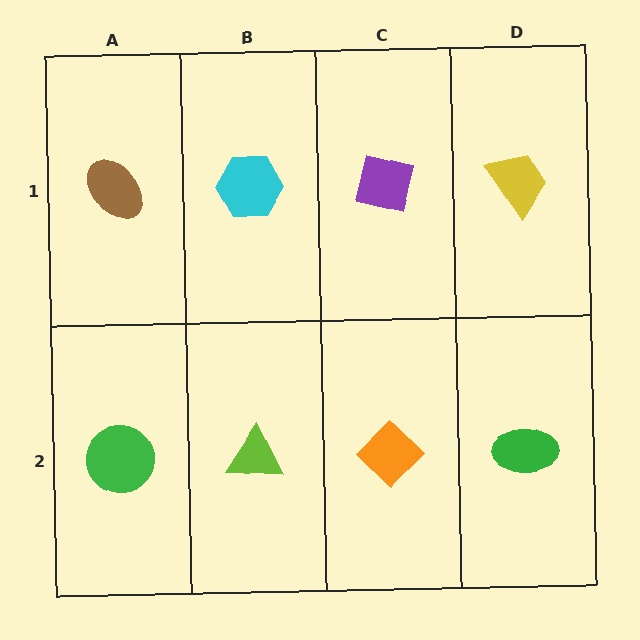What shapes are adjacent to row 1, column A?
A green circle (row 2, column A), a cyan hexagon (row 1, column B).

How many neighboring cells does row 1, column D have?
2.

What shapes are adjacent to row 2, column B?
A cyan hexagon (row 1, column B), a green circle (row 2, column A), an orange diamond (row 2, column C).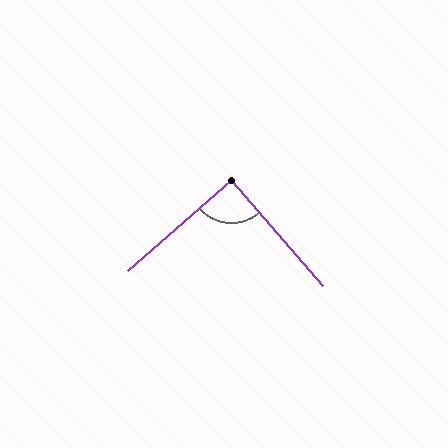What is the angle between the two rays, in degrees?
Approximately 90 degrees.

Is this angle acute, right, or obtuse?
It is approximately a right angle.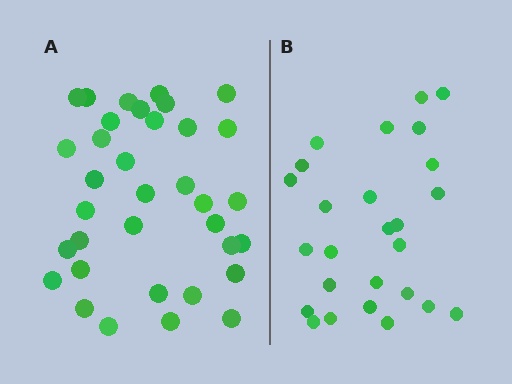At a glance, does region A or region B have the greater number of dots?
Region A (the left region) has more dots.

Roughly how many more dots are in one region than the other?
Region A has roughly 8 or so more dots than region B.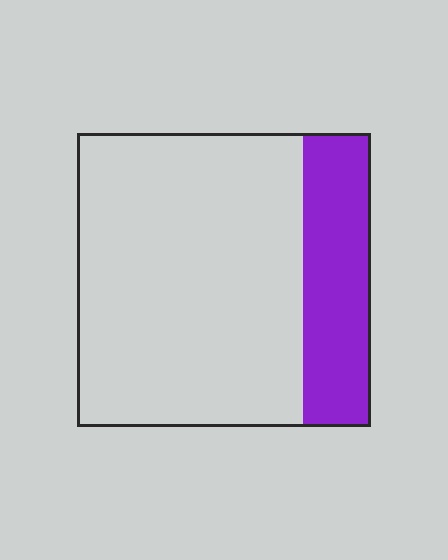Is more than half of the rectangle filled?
No.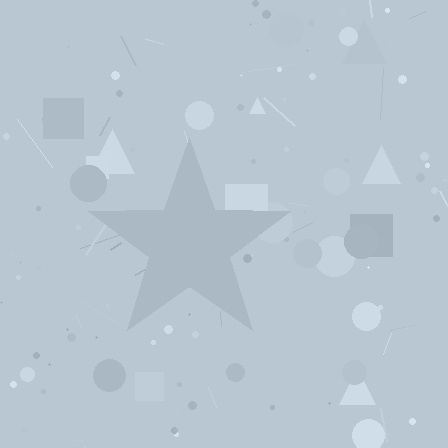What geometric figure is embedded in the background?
A star is embedded in the background.